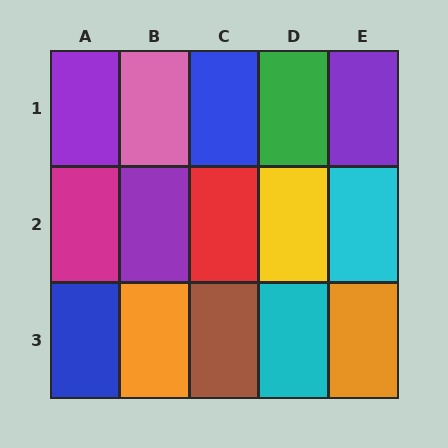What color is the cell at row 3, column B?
Orange.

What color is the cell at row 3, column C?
Brown.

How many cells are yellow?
1 cell is yellow.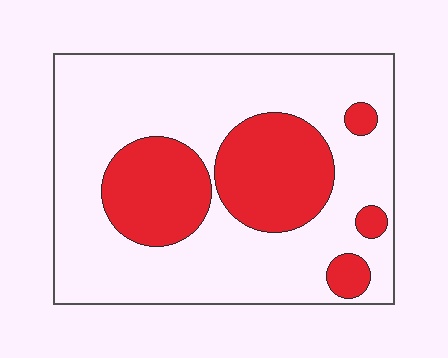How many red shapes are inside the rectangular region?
5.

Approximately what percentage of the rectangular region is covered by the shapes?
Approximately 30%.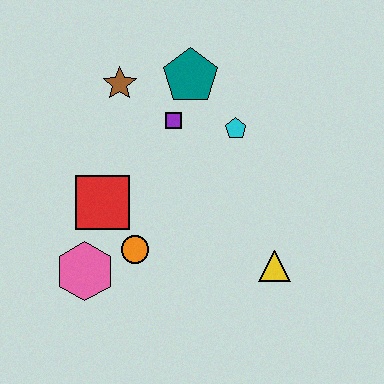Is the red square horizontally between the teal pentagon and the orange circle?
No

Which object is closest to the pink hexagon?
The orange circle is closest to the pink hexagon.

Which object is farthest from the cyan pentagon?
The pink hexagon is farthest from the cyan pentagon.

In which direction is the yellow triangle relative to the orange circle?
The yellow triangle is to the right of the orange circle.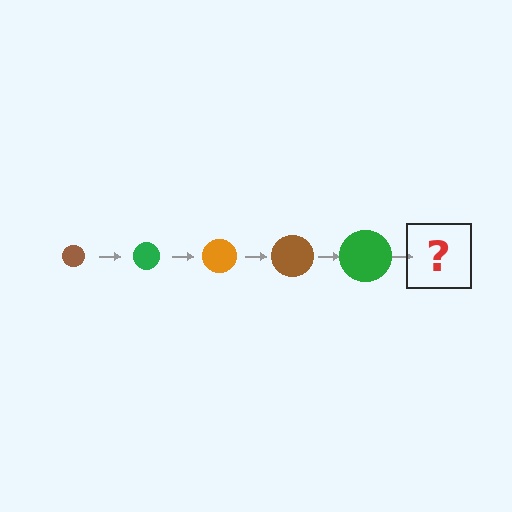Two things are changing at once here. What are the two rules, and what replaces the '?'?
The two rules are that the circle grows larger each step and the color cycles through brown, green, and orange. The '?' should be an orange circle, larger than the previous one.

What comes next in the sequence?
The next element should be an orange circle, larger than the previous one.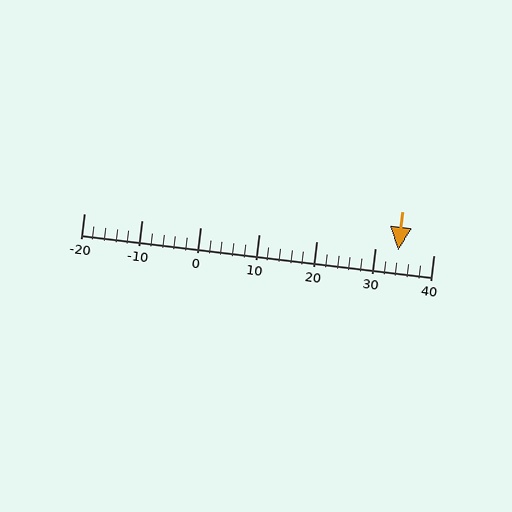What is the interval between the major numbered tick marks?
The major tick marks are spaced 10 units apart.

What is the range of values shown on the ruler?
The ruler shows values from -20 to 40.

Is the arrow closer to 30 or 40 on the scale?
The arrow is closer to 30.